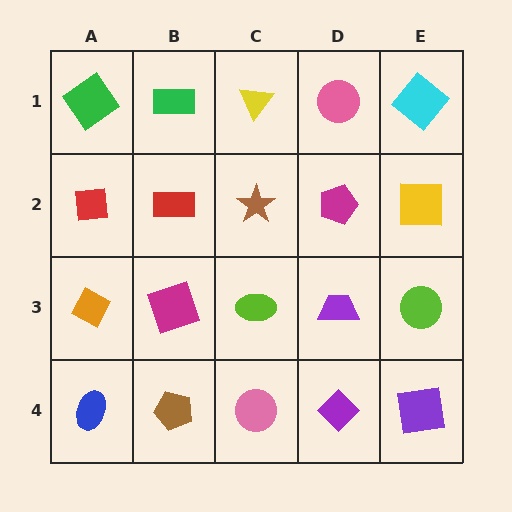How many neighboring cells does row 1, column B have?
3.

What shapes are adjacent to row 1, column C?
A brown star (row 2, column C), a green rectangle (row 1, column B), a pink circle (row 1, column D).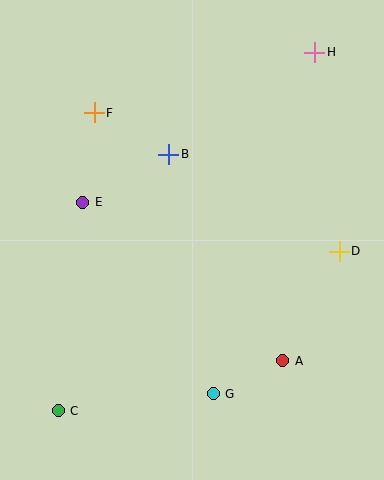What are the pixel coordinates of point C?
Point C is at (58, 411).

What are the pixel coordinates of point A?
Point A is at (283, 361).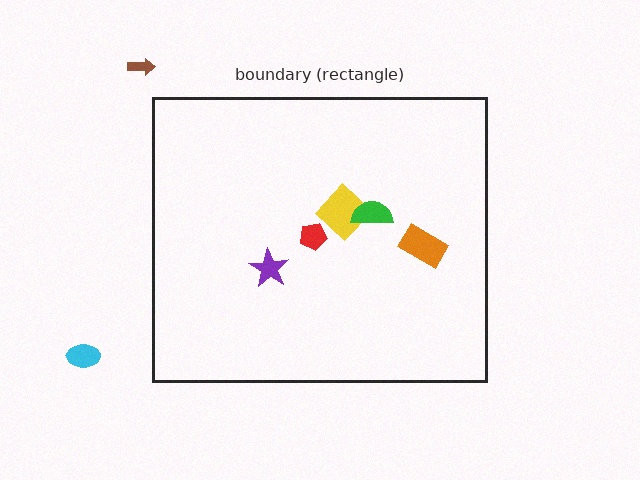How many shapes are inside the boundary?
5 inside, 2 outside.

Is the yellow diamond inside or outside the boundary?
Inside.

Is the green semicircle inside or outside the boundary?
Inside.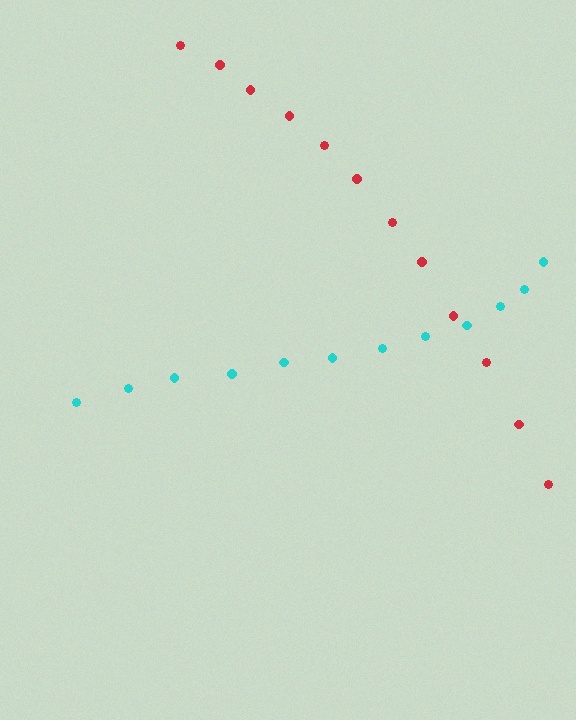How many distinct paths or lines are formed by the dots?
There are 2 distinct paths.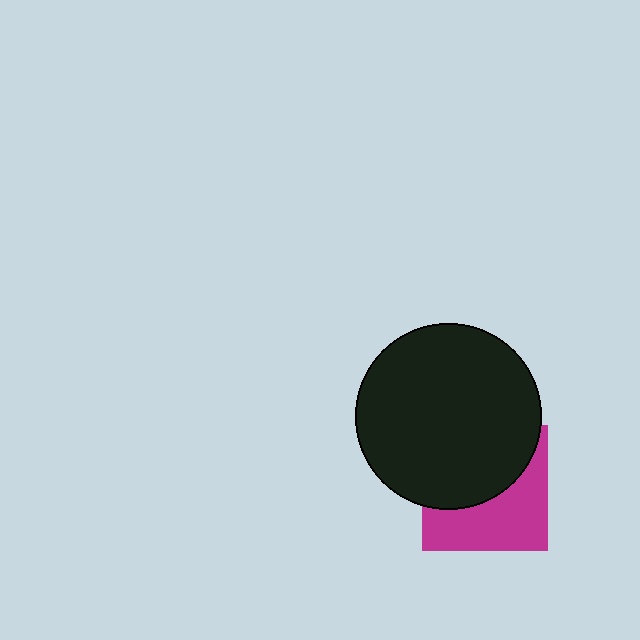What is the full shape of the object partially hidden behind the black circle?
The partially hidden object is a magenta square.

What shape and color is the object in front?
The object in front is a black circle.